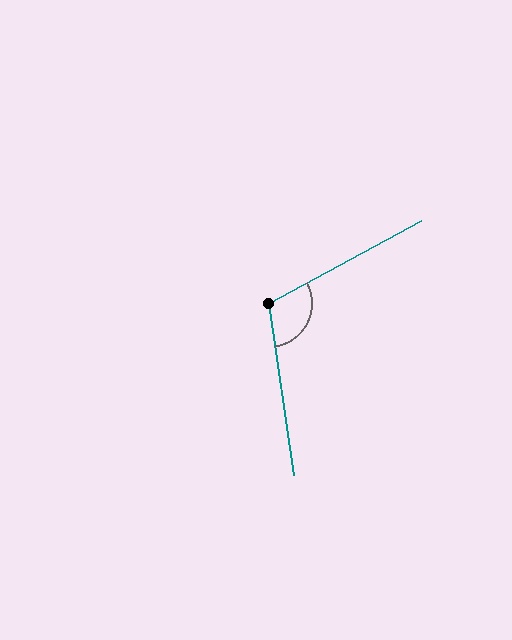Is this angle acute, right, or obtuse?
It is obtuse.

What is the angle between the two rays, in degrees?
Approximately 110 degrees.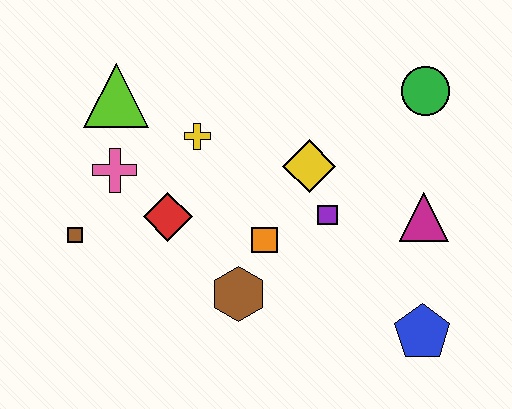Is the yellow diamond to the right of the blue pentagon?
No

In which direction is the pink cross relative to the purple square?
The pink cross is to the left of the purple square.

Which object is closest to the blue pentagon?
The magenta triangle is closest to the blue pentagon.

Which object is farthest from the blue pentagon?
The lime triangle is farthest from the blue pentagon.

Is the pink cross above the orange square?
Yes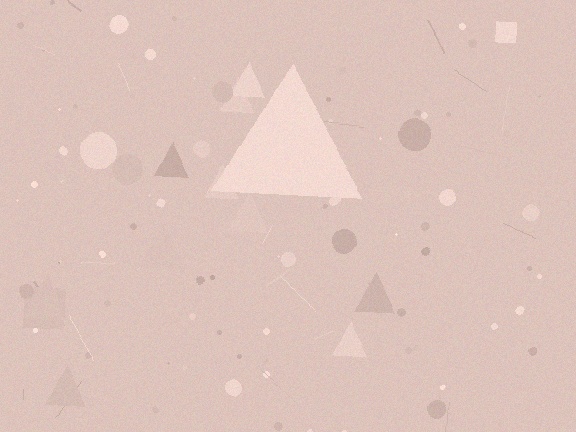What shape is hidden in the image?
A triangle is hidden in the image.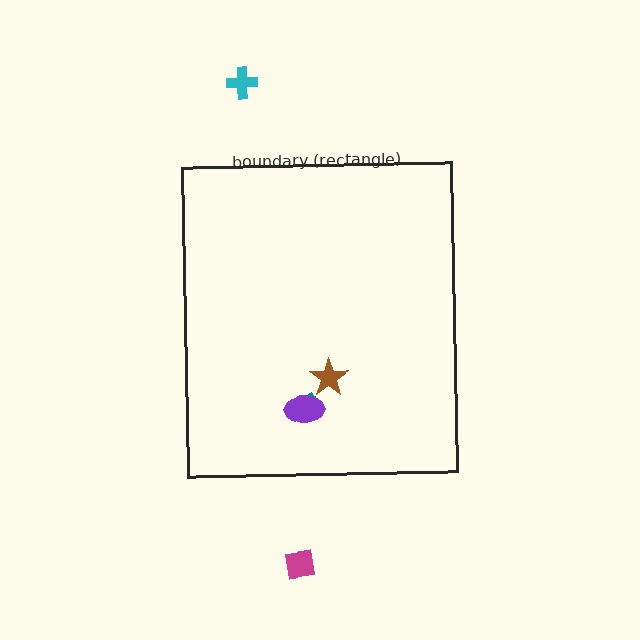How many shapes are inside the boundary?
3 inside, 2 outside.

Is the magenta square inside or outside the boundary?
Outside.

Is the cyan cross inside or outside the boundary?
Outside.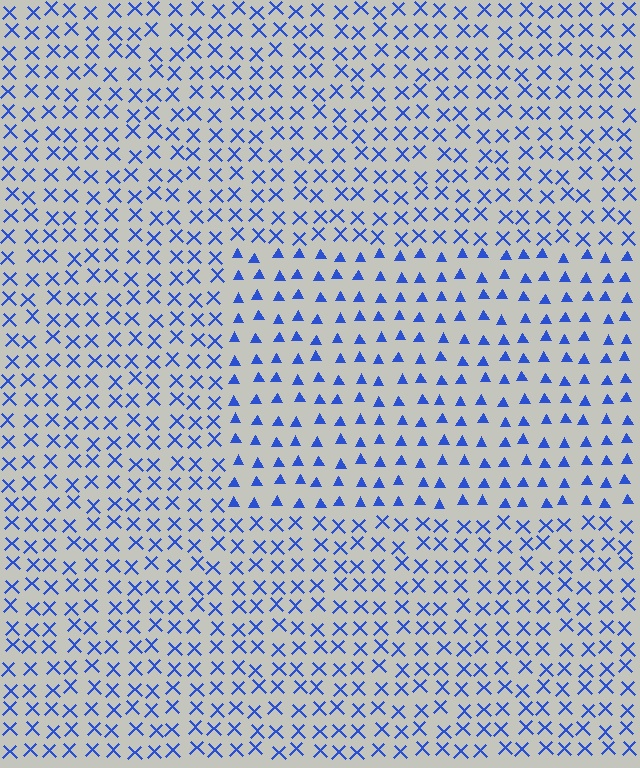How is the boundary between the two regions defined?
The boundary is defined by a change in element shape: triangles inside vs. X marks outside. All elements share the same color and spacing.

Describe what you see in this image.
The image is filled with small blue elements arranged in a uniform grid. A rectangle-shaped region contains triangles, while the surrounding area contains X marks. The boundary is defined purely by the change in element shape.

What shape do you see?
I see a rectangle.